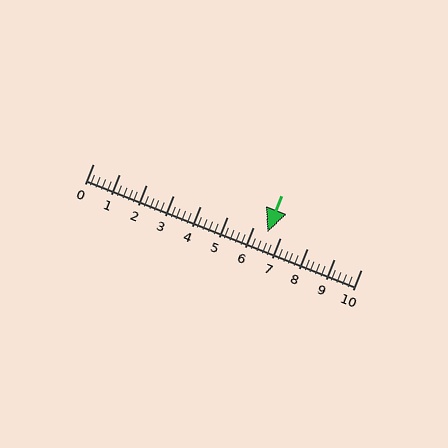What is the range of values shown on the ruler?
The ruler shows values from 0 to 10.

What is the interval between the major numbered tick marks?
The major tick marks are spaced 1 units apart.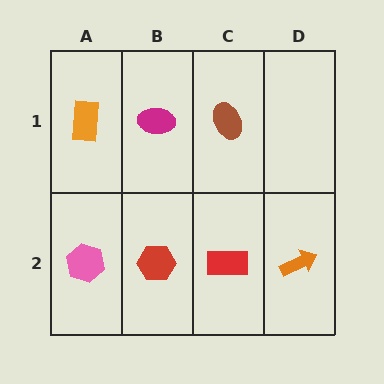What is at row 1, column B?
A magenta ellipse.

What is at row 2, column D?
An orange arrow.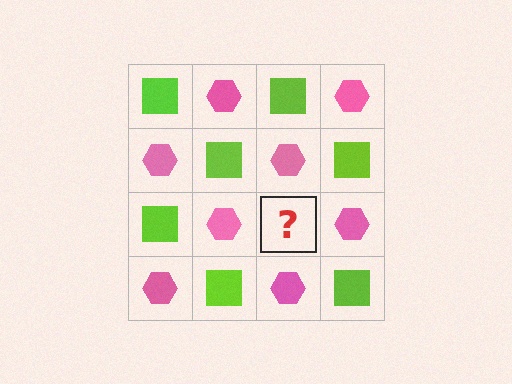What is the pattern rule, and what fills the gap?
The rule is that it alternates lime square and pink hexagon in a checkerboard pattern. The gap should be filled with a lime square.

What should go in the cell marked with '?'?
The missing cell should contain a lime square.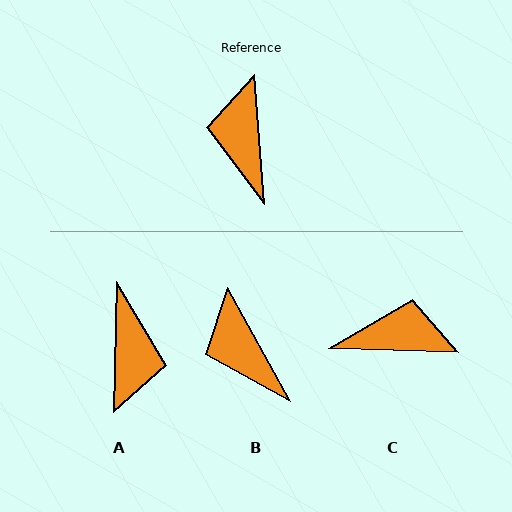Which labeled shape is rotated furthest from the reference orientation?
A, about 174 degrees away.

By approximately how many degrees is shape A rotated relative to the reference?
Approximately 174 degrees counter-clockwise.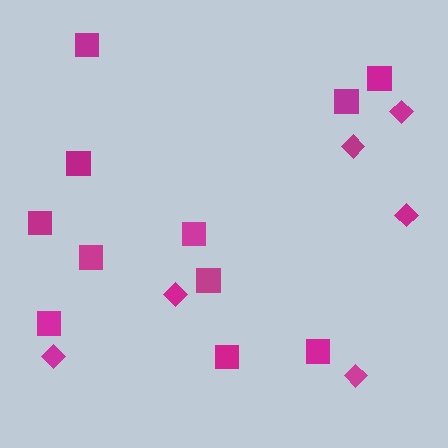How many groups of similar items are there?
There are 2 groups: one group of squares (11) and one group of diamonds (6).